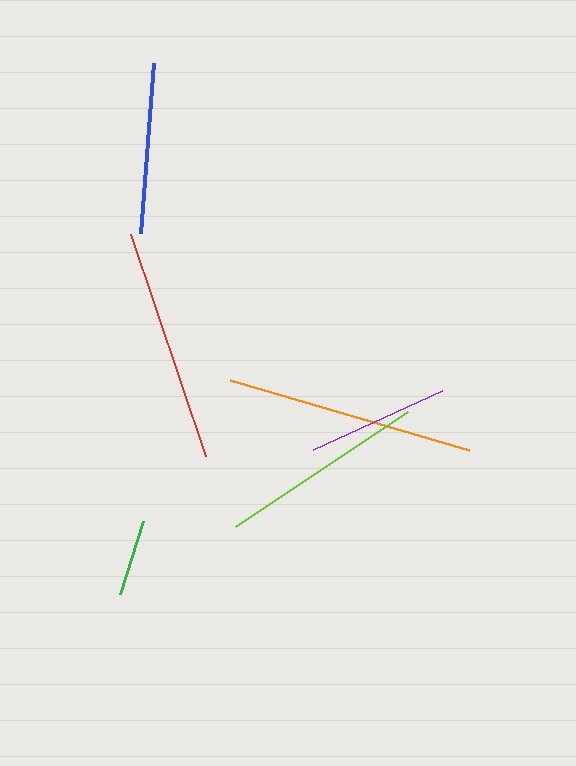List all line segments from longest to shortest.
From longest to shortest: orange, red, lime, blue, purple, green.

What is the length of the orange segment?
The orange segment is approximately 249 pixels long.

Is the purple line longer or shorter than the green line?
The purple line is longer than the green line.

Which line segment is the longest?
The orange line is the longest at approximately 249 pixels.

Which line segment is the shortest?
The green line is the shortest at approximately 76 pixels.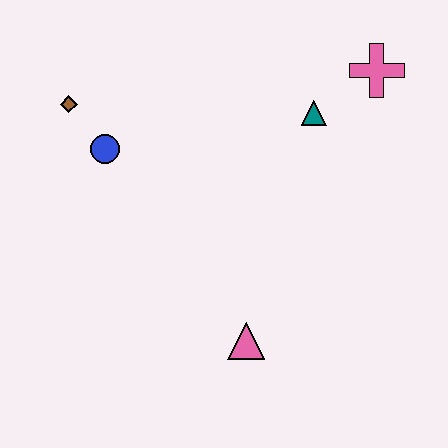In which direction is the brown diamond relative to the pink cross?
The brown diamond is to the left of the pink cross.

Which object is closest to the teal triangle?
The pink cross is closest to the teal triangle.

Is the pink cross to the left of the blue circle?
No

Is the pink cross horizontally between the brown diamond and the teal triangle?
No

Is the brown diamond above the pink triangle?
Yes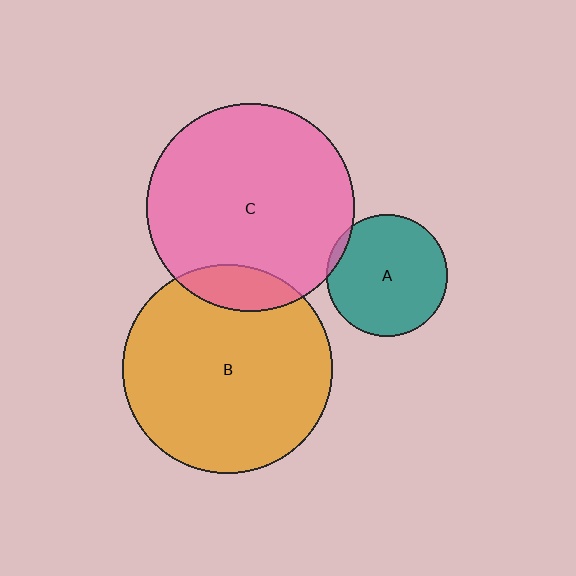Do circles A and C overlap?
Yes.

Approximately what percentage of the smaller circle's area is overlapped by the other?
Approximately 5%.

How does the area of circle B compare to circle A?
Approximately 3.0 times.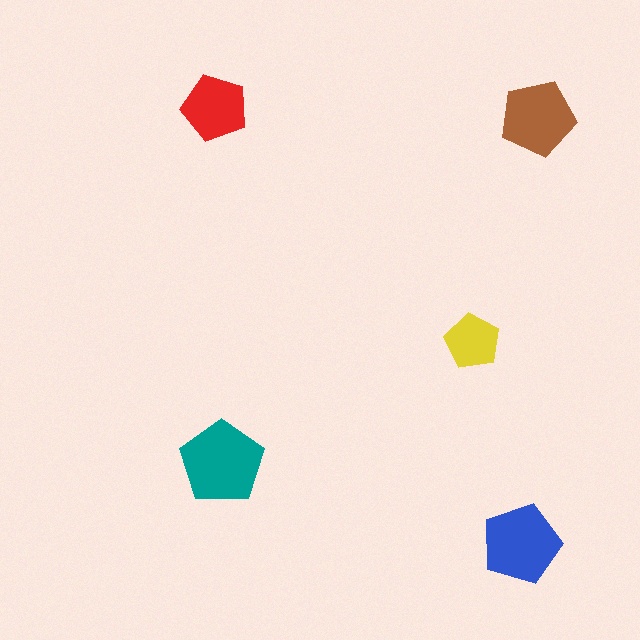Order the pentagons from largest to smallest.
the teal one, the blue one, the brown one, the red one, the yellow one.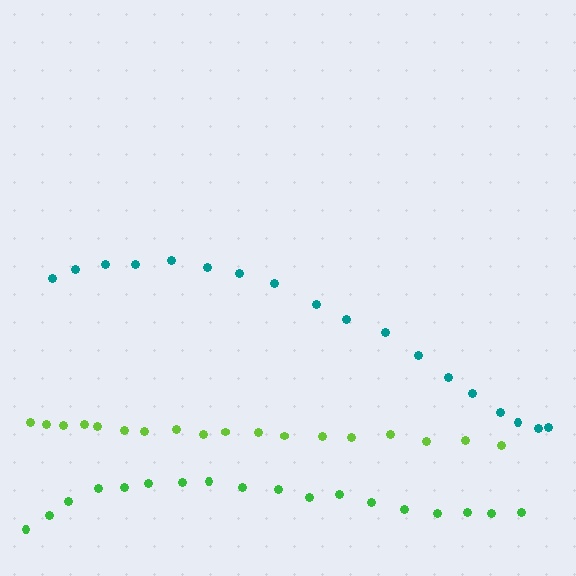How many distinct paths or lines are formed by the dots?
There are 3 distinct paths.